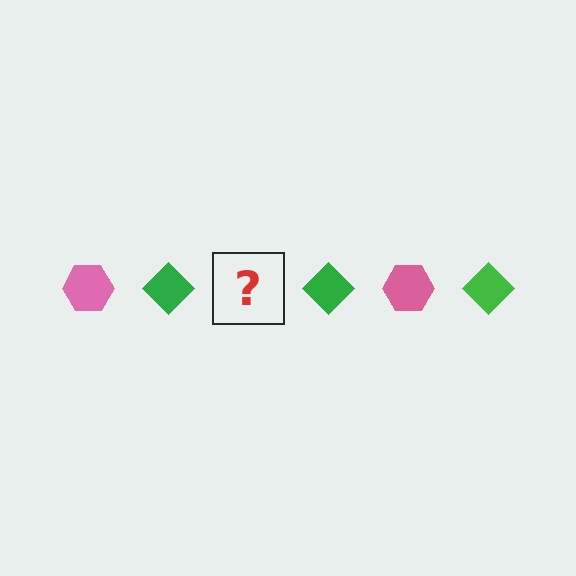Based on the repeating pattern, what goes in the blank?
The blank should be a pink hexagon.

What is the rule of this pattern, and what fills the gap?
The rule is that the pattern alternates between pink hexagon and green diamond. The gap should be filled with a pink hexagon.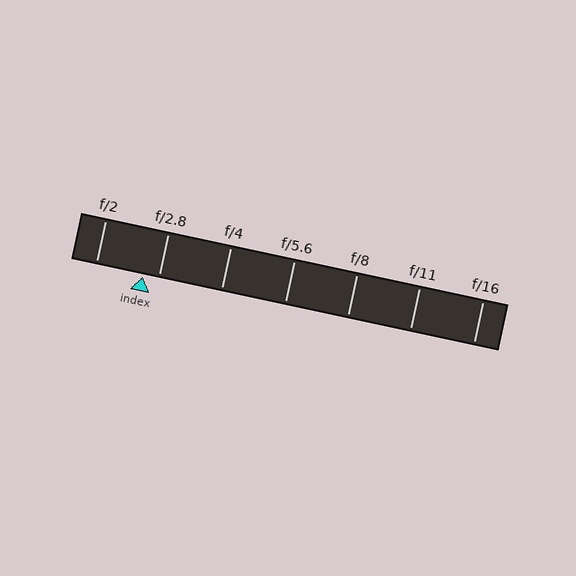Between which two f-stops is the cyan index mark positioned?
The index mark is between f/2 and f/2.8.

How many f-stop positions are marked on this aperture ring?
There are 7 f-stop positions marked.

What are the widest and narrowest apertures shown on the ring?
The widest aperture shown is f/2 and the narrowest is f/16.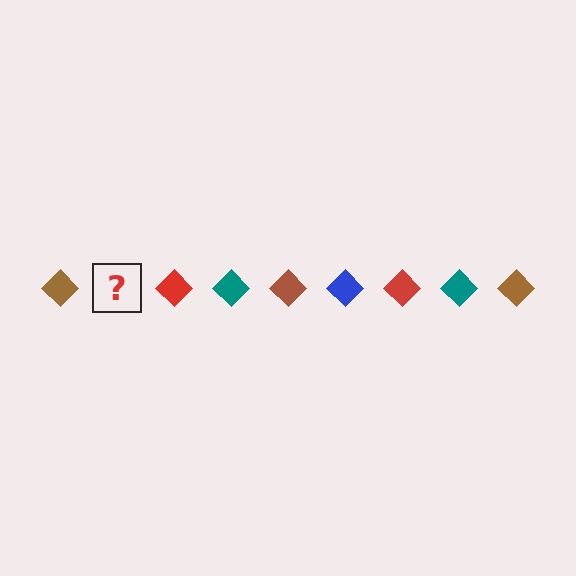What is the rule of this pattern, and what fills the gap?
The rule is that the pattern cycles through brown, blue, red, teal diamonds. The gap should be filled with a blue diamond.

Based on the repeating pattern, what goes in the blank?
The blank should be a blue diamond.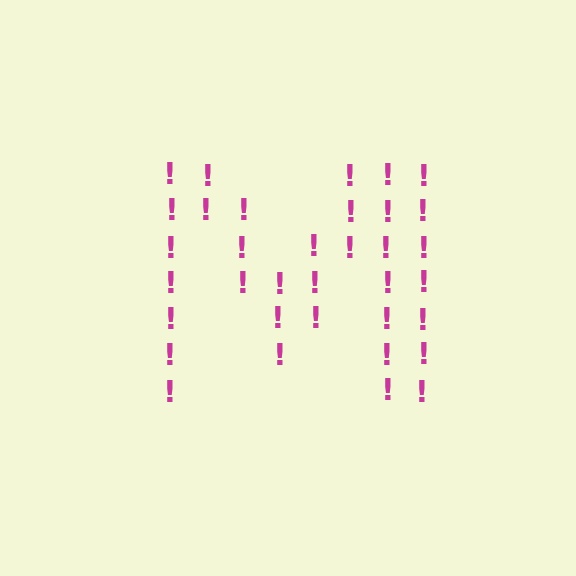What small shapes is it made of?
It is made of small exclamation marks.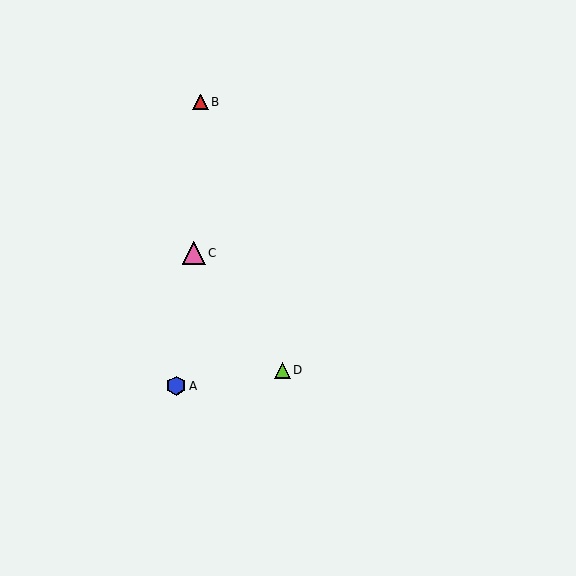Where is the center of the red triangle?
The center of the red triangle is at (200, 102).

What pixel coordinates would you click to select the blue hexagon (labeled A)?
Click at (176, 386) to select the blue hexagon A.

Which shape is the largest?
The pink triangle (labeled C) is the largest.